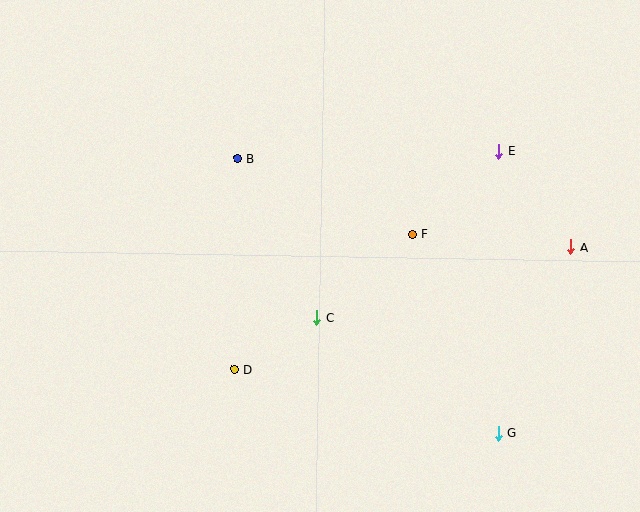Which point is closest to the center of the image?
Point C at (316, 318) is closest to the center.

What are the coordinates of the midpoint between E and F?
The midpoint between E and F is at (456, 193).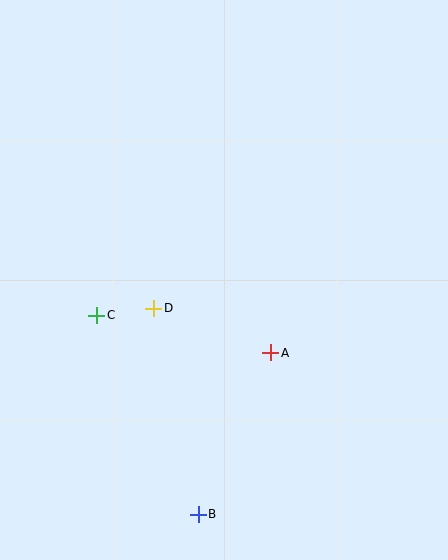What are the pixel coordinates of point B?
Point B is at (198, 514).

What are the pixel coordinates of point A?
Point A is at (271, 353).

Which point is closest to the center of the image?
Point D at (154, 308) is closest to the center.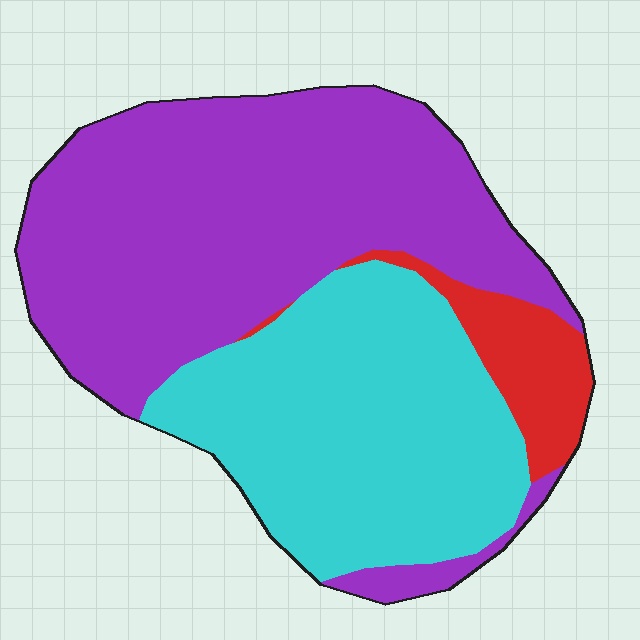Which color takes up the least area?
Red, at roughly 10%.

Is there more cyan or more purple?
Purple.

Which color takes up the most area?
Purple, at roughly 55%.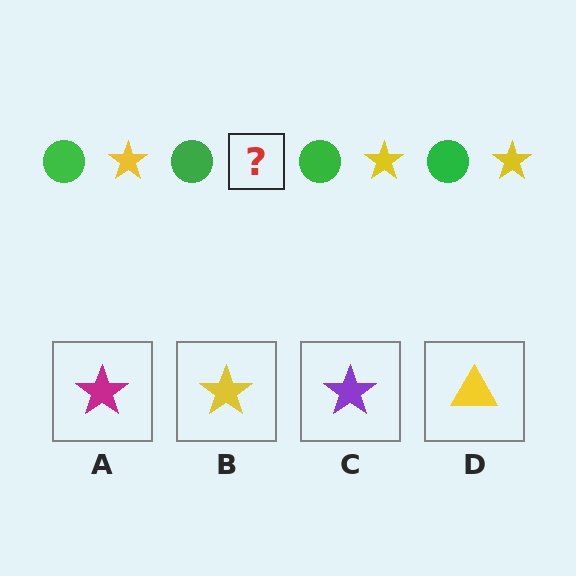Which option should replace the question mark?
Option B.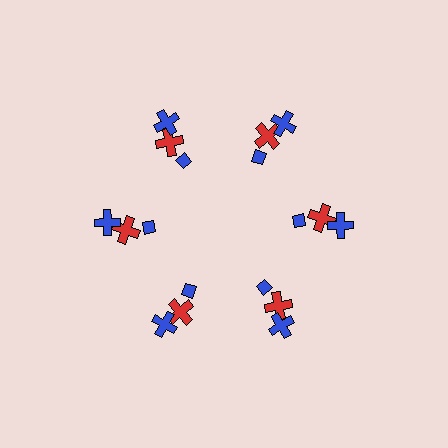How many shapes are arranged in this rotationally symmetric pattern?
There are 18 shapes, arranged in 6 groups of 3.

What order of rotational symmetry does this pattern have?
This pattern has 6-fold rotational symmetry.